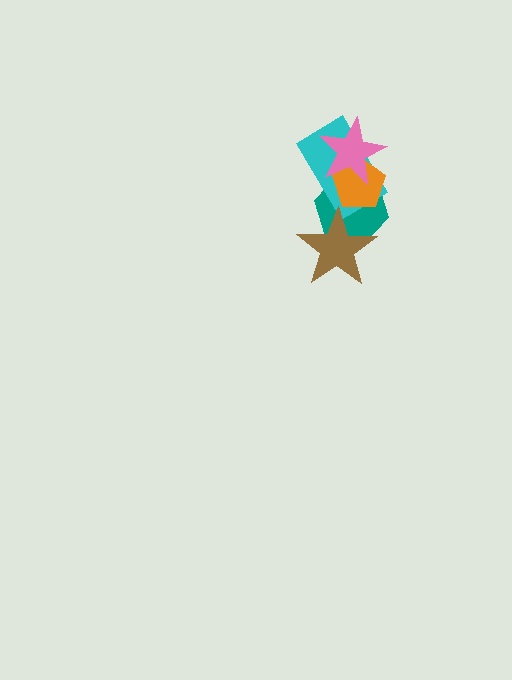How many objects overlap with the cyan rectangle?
3 objects overlap with the cyan rectangle.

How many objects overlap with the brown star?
1 object overlaps with the brown star.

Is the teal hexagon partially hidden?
Yes, it is partially covered by another shape.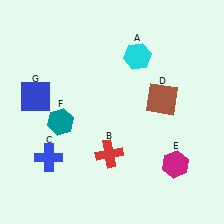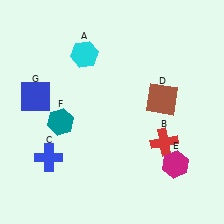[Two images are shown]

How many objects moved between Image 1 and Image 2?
2 objects moved between the two images.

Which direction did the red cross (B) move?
The red cross (B) moved right.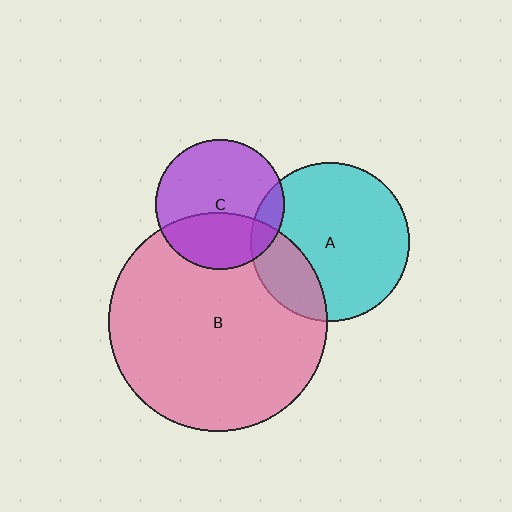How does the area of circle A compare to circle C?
Approximately 1.5 times.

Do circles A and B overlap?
Yes.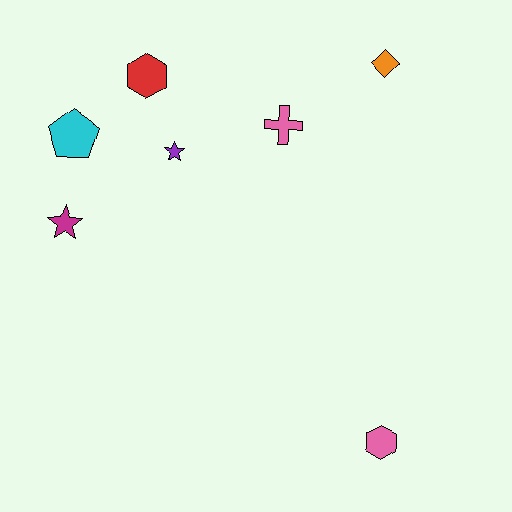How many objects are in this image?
There are 7 objects.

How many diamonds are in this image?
There is 1 diamond.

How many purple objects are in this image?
There is 1 purple object.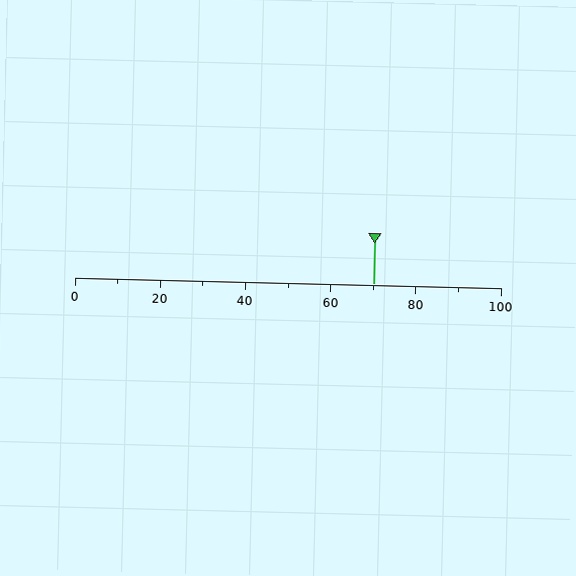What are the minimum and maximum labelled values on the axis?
The axis runs from 0 to 100.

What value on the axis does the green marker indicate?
The marker indicates approximately 70.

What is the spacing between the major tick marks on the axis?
The major ticks are spaced 20 apart.